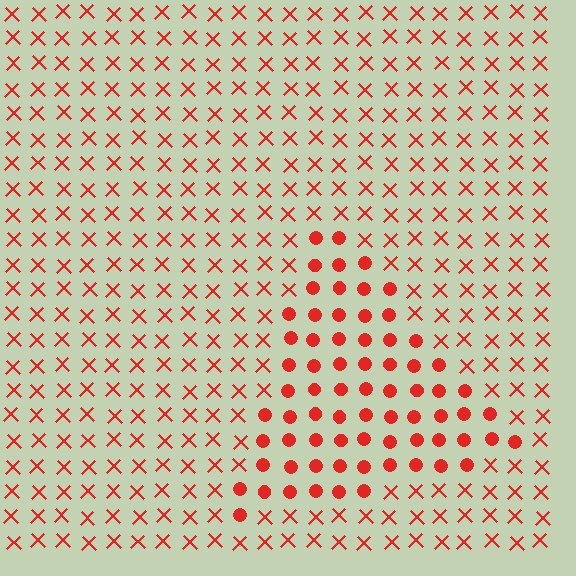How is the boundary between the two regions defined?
The boundary is defined by a change in element shape: circles inside vs. X marks outside. All elements share the same color and spacing.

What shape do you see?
I see a triangle.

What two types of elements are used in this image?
The image uses circles inside the triangle region and X marks outside it.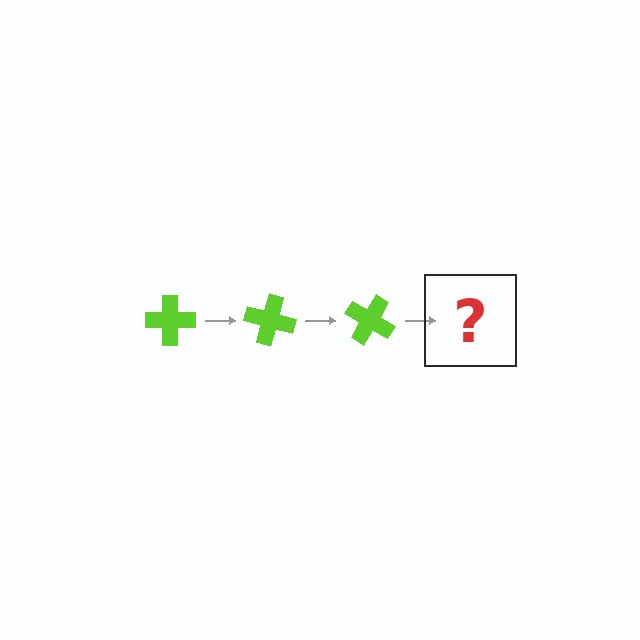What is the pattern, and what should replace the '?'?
The pattern is that the cross rotates 15 degrees each step. The '?' should be a lime cross rotated 45 degrees.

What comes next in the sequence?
The next element should be a lime cross rotated 45 degrees.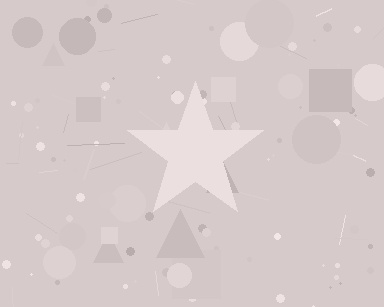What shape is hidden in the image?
A star is hidden in the image.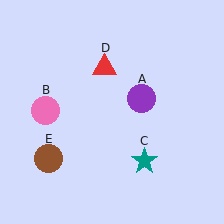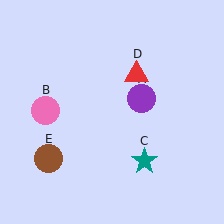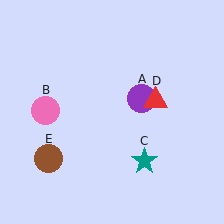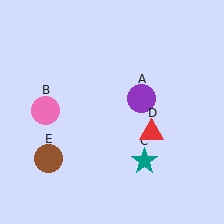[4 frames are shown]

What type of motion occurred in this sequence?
The red triangle (object D) rotated clockwise around the center of the scene.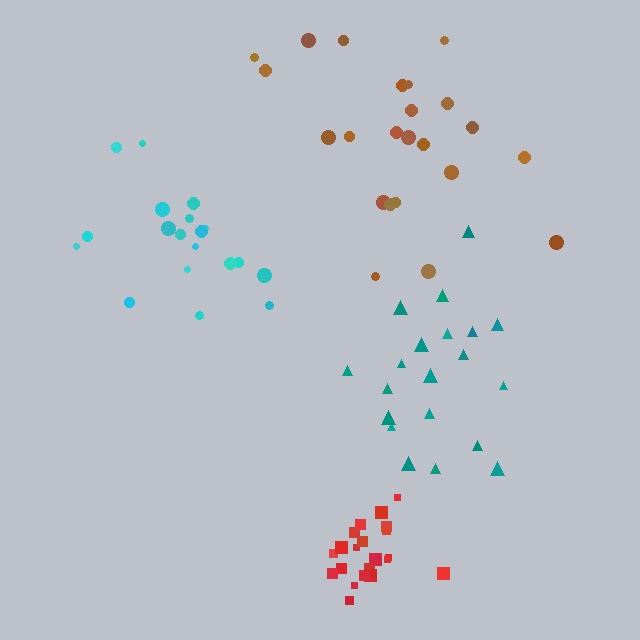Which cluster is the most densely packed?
Red.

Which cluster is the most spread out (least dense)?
Brown.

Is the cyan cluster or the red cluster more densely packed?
Red.